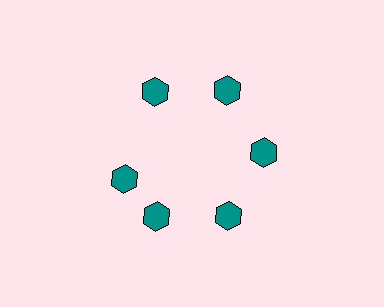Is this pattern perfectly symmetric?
No. The 6 teal hexagons are arranged in a ring, but one element near the 9 o'clock position is rotated out of alignment along the ring, breaking the 6-fold rotational symmetry.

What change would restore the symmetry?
The symmetry would be restored by rotating it back into even spacing with its neighbors so that all 6 hexagons sit at equal angles and equal distance from the center.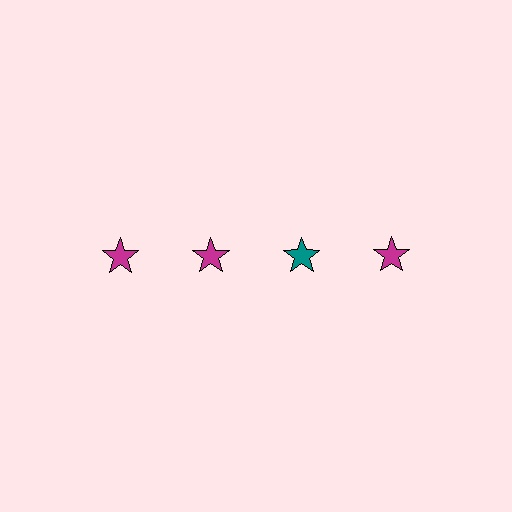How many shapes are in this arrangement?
There are 4 shapes arranged in a grid pattern.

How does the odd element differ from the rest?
It has a different color: teal instead of magenta.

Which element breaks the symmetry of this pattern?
The teal star in the top row, center column breaks the symmetry. All other shapes are magenta stars.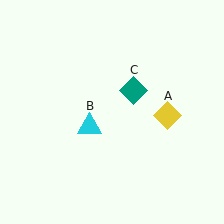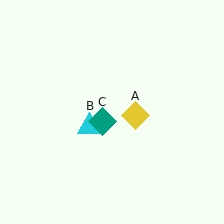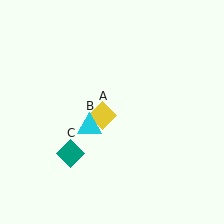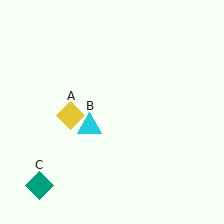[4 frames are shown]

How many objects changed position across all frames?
2 objects changed position: yellow diamond (object A), teal diamond (object C).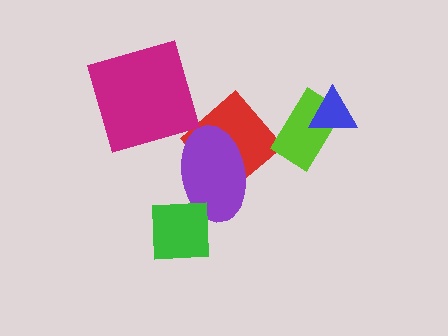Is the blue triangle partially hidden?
No, no other shape covers it.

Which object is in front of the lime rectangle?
The blue triangle is in front of the lime rectangle.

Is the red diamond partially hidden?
Yes, it is partially covered by another shape.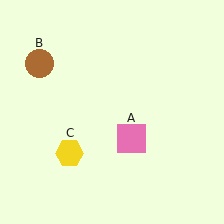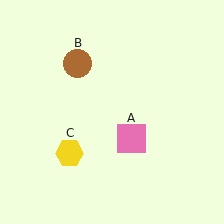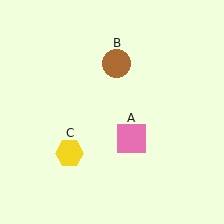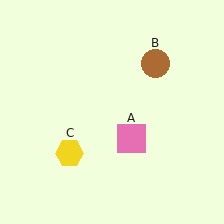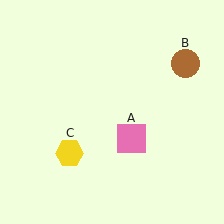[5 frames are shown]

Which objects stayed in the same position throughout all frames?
Pink square (object A) and yellow hexagon (object C) remained stationary.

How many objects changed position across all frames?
1 object changed position: brown circle (object B).